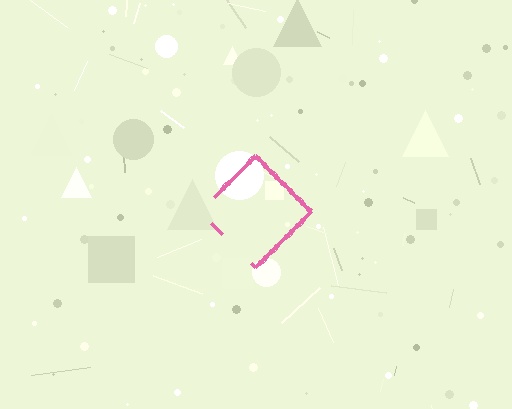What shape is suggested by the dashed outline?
The dashed outline suggests a diamond.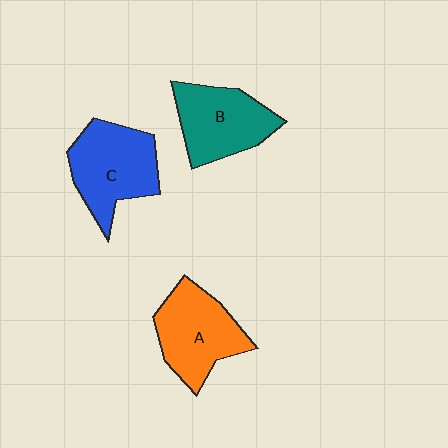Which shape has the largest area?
Shape C (blue).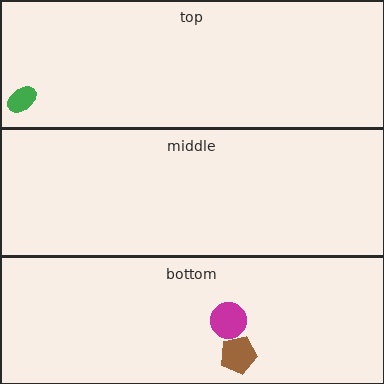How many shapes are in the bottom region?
2.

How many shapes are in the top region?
1.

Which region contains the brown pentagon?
The bottom region.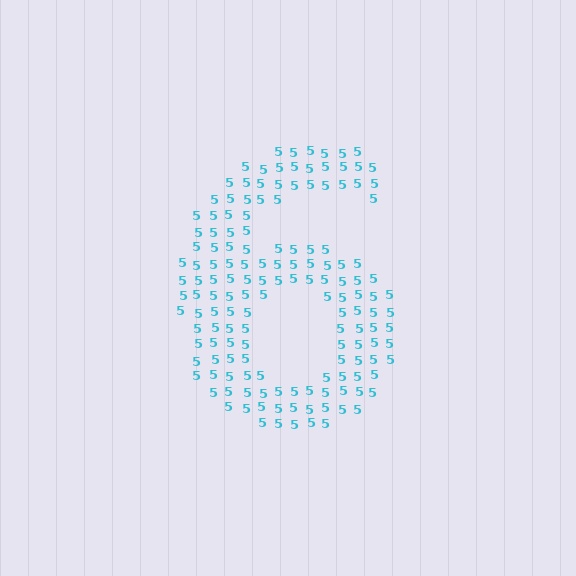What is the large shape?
The large shape is the digit 6.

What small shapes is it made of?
It is made of small digit 5's.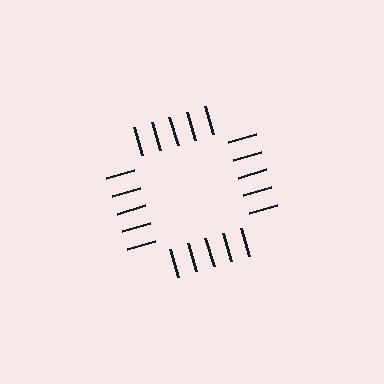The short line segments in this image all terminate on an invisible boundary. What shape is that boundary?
An illusory square — the line segments terminate on its edges but no continuous stroke is drawn.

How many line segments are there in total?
20 — 5 along each of the 4 edges.